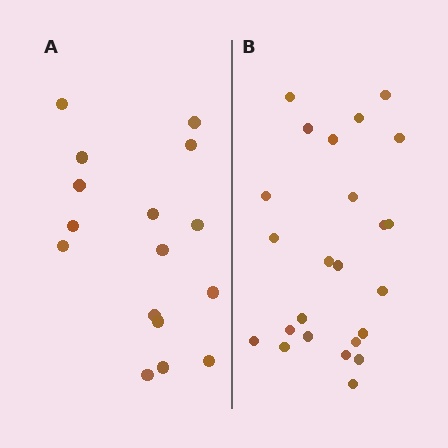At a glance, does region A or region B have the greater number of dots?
Region B (the right region) has more dots.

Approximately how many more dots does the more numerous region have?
Region B has roughly 8 or so more dots than region A.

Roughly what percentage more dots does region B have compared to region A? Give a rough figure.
About 50% more.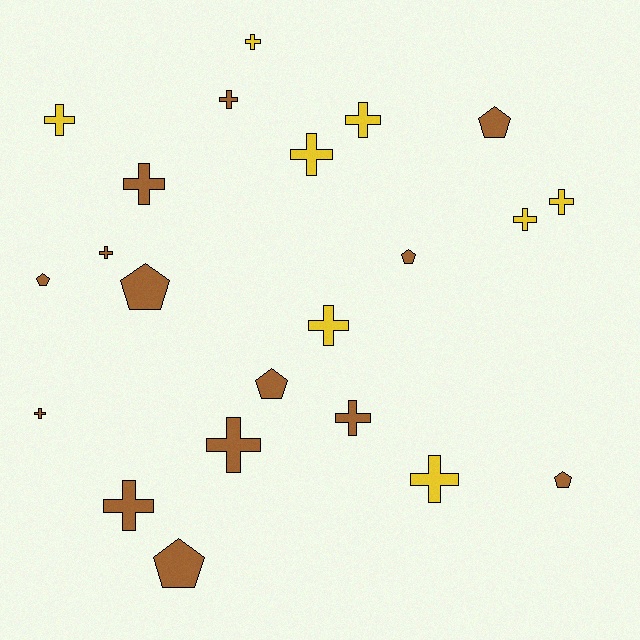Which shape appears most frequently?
Cross, with 15 objects.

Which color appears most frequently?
Brown, with 14 objects.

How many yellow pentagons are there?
There are no yellow pentagons.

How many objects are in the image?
There are 22 objects.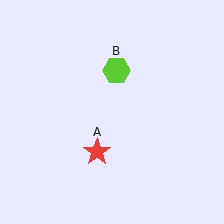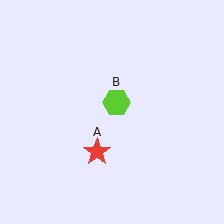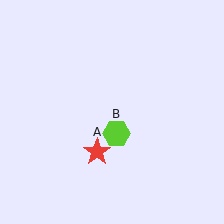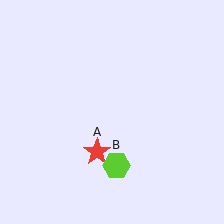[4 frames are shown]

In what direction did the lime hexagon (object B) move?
The lime hexagon (object B) moved down.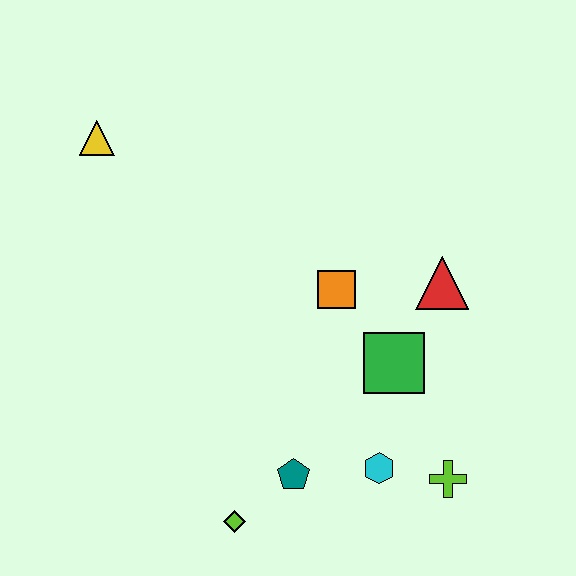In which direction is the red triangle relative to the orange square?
The red triangle is to the right of the orange square.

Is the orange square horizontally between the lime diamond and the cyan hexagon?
Yes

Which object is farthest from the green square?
The yellow triangle is farthest from the green square.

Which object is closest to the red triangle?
The green square is closest to the red triangle.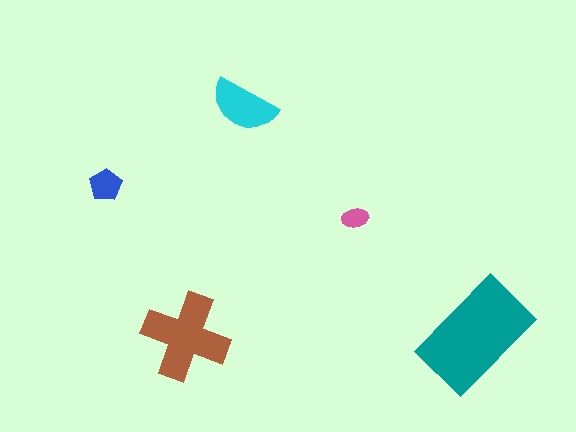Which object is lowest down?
The brown cross is bottommost.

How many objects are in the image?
There are 5 objects in the image.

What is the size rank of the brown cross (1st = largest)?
2nd.